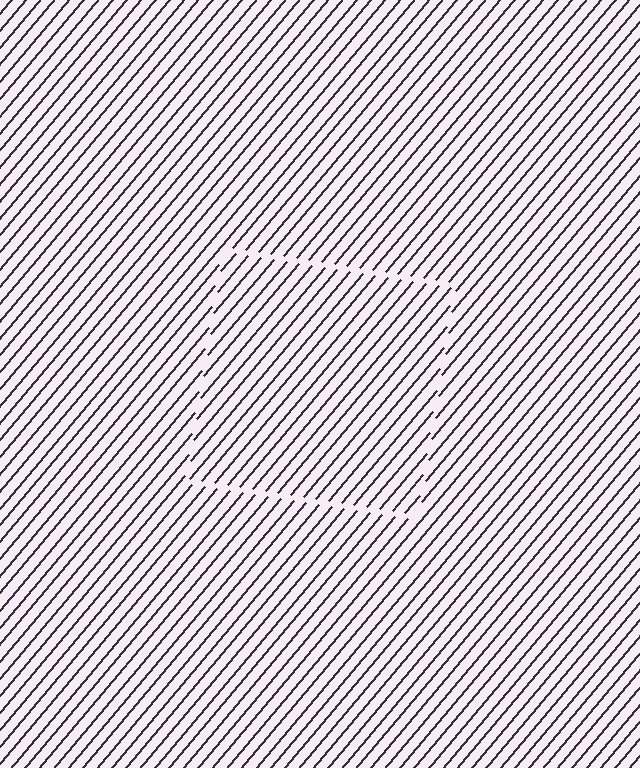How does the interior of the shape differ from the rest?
The interior of the shape contains the same grating, shifted by half a period — the contour is defined by the phase discontinuity where line-ends from the inner and outer gratings abut.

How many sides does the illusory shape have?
4 sides — the line-ends trace a square.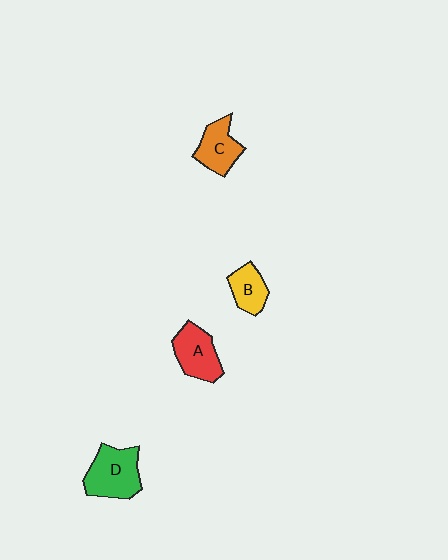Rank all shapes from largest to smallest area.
From largest to smallest: D (green), A (red), C (orange), B (yellow).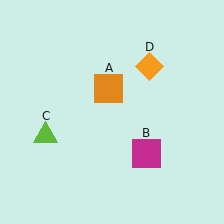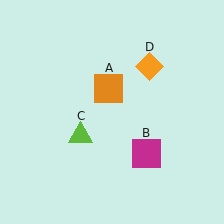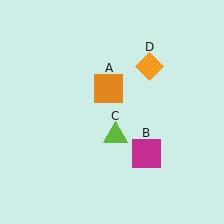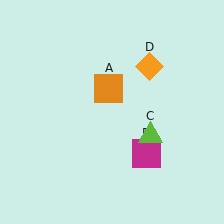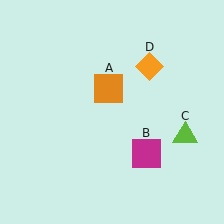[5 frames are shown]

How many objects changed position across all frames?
1 object changed position: lime triangle (object C).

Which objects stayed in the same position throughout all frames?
Orange square (object A) and magenta square (object B) and orange diamond (object D) remained stationary.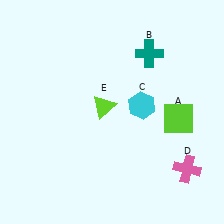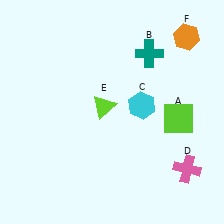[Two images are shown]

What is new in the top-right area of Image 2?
An orange hexagon (F) was added in the top-right area of Image 2.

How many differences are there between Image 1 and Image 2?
There is 1 difference between the two images.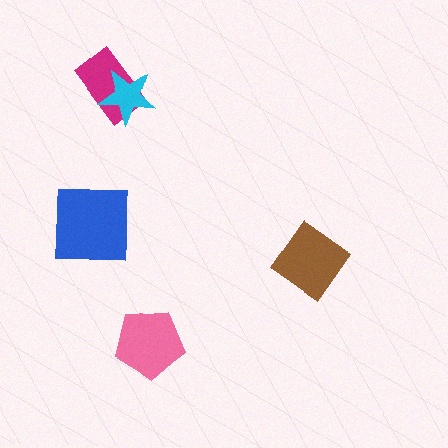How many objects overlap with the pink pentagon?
0 objects overlap with the pink pentagon.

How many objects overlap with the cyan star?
1 object overlaps with the cyan star.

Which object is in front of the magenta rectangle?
The cyan star is in front of the magenta rectangle.